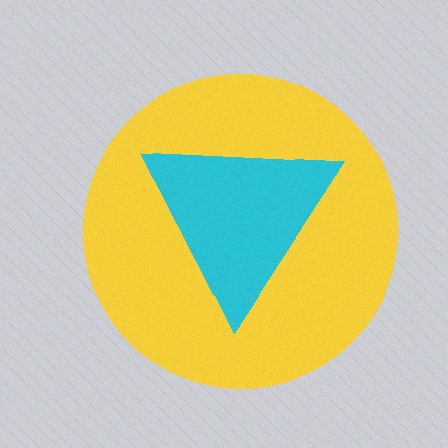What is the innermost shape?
The cyan triangle.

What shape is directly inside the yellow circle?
The cyan triangle.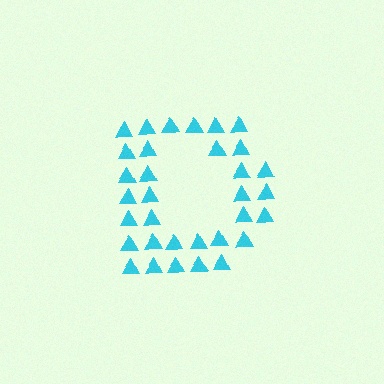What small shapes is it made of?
It is made of small triangles.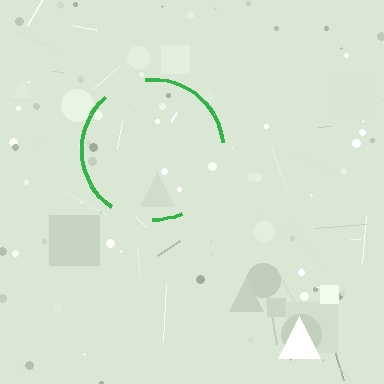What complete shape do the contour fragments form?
The contour fragments form a circle.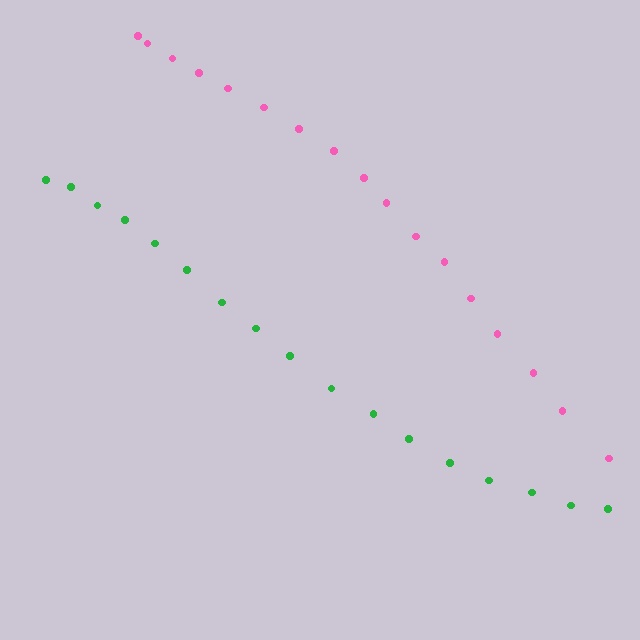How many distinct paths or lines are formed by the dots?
There are 2 distinct paths.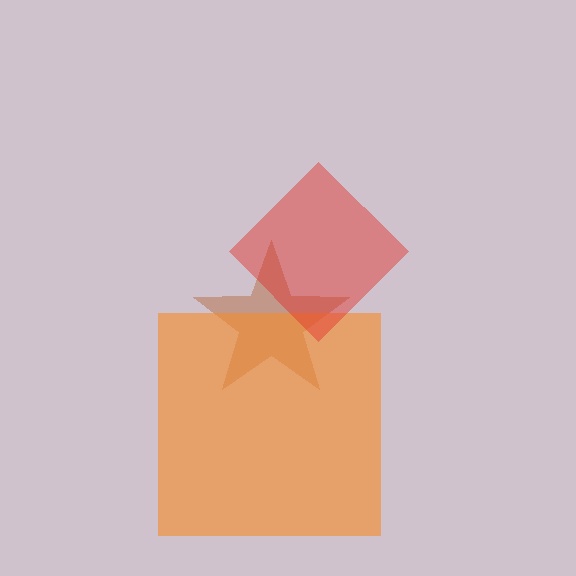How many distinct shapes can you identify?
There are 3 distinct shapes: a brown star, an orange square, a red diamond.